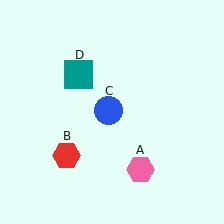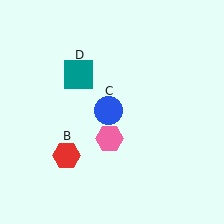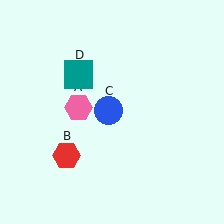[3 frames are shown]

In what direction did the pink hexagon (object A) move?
The pink hexagon (object A) moved up and to the left.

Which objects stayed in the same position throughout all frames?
Red hexagon (object B) and blue circle (object C) and teal square (object D) remained stationary.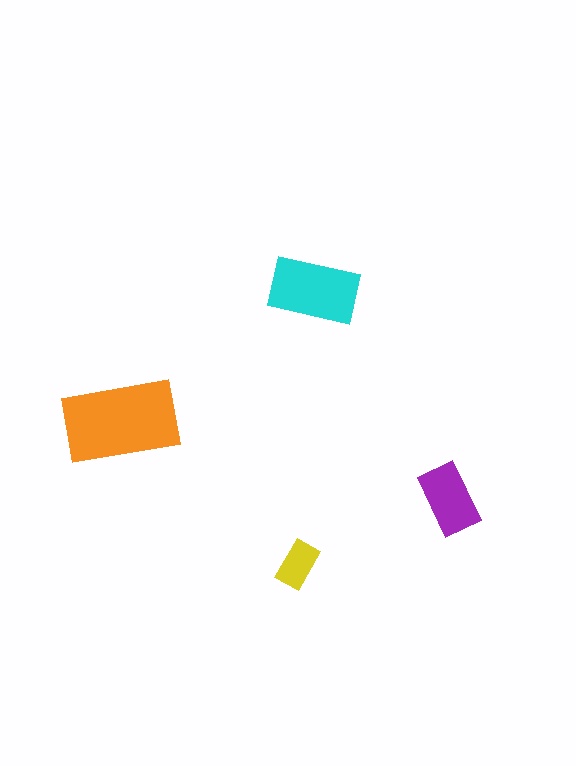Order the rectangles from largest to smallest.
the orange one, the cyan one, the purple one, the yellow one.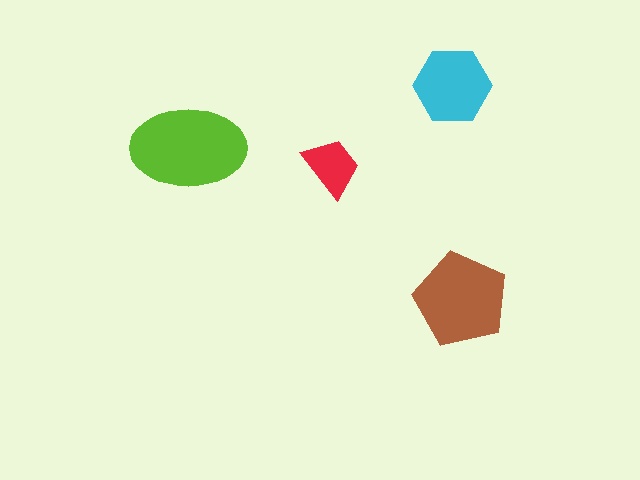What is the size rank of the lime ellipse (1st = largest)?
1st.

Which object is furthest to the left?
The lime ellipse is leftmost.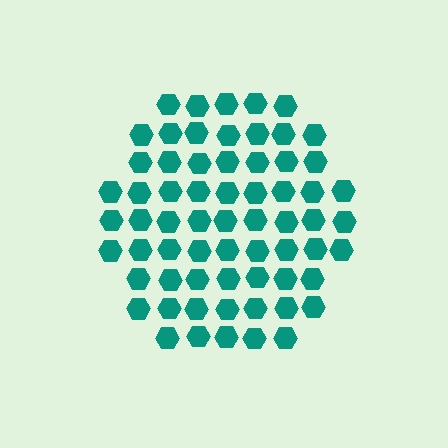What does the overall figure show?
The overall figure shows a hexagon.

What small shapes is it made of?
It is made of small hexagons.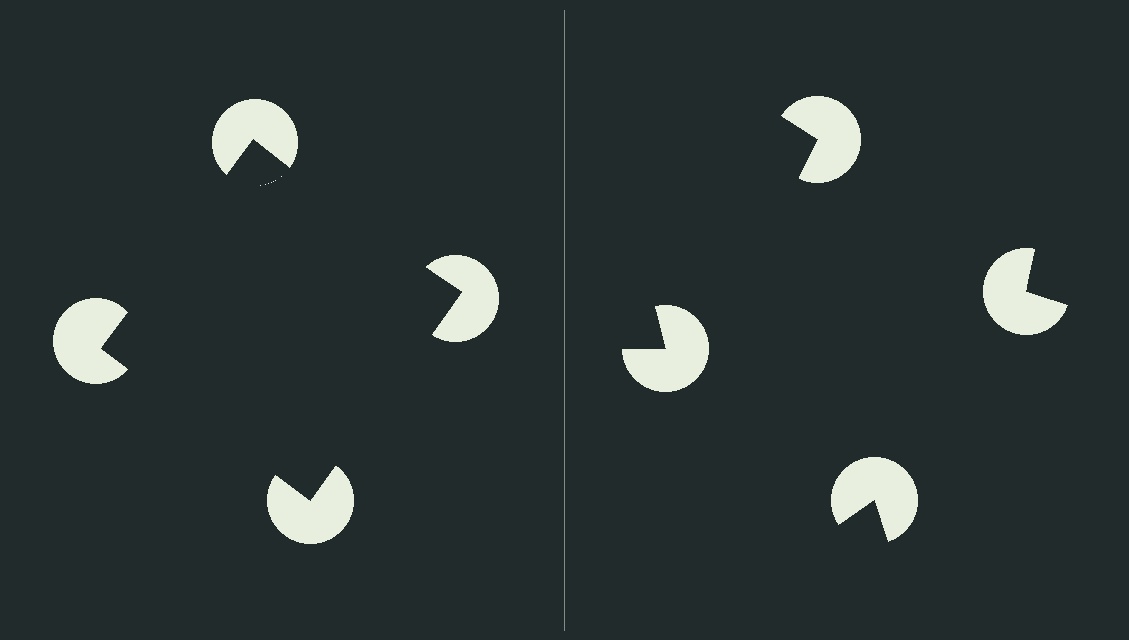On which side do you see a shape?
An illusory square appears on the left side. On the right side the wedge cuts are rotated, so no coherent shape forms.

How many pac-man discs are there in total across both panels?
8 — 4 on each side.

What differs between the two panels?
The pac-man discs are positioned identically on both sides; only the wedge orientations differ. On the left they align to a square; on the right they are misaligned.